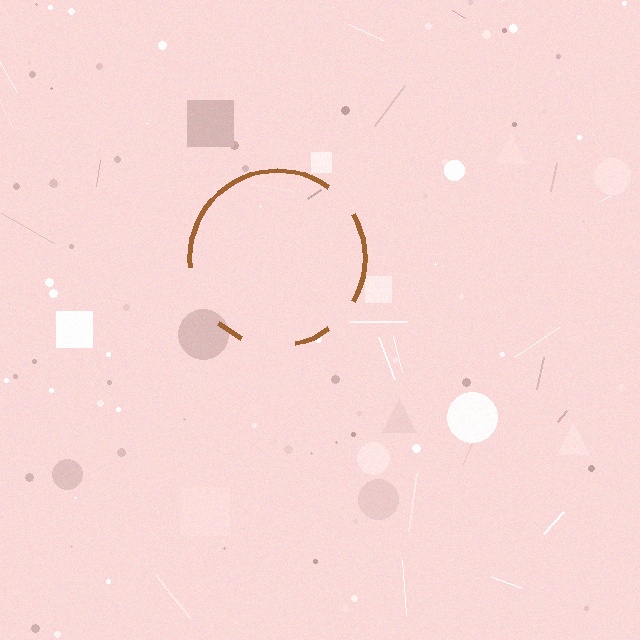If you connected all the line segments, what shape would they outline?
They would outline a circle.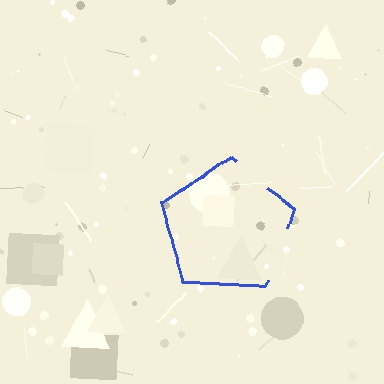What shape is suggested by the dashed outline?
The dashed outline suggests a pentagon.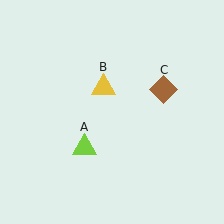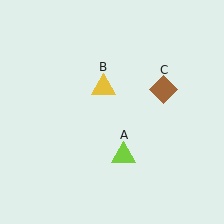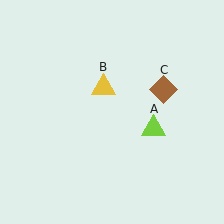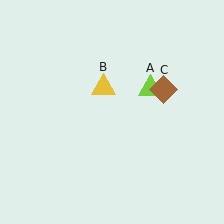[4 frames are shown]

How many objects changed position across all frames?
1 object changed position: lime triangle (object A).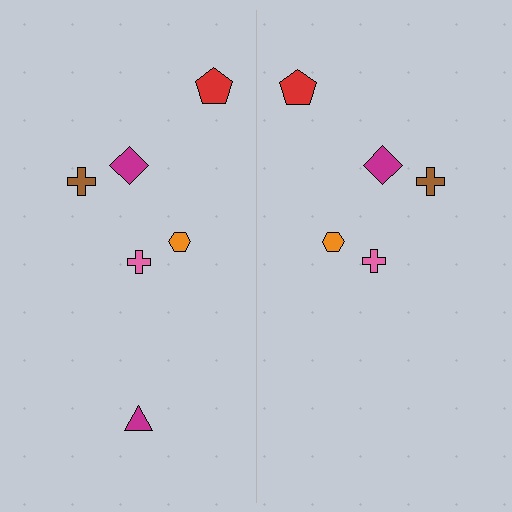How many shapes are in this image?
There are 11 shapes in this image.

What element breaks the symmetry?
A magenta triangle is missing from the right side.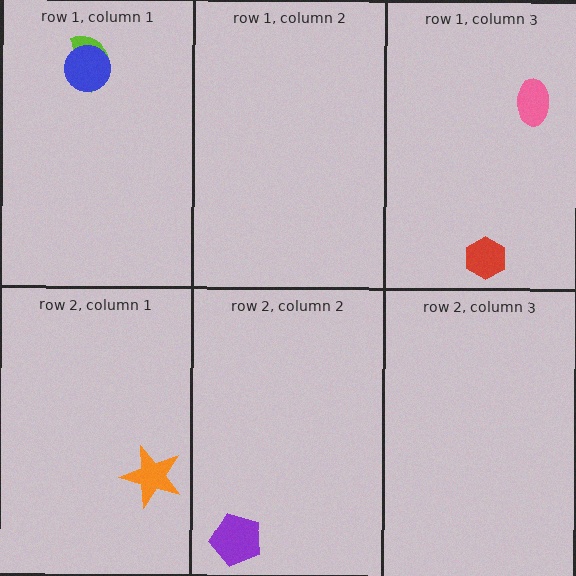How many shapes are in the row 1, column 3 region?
2.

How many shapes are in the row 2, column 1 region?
1.